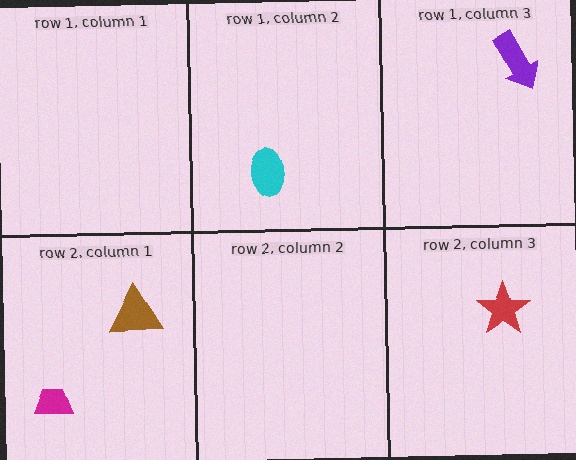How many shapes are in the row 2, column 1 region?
2.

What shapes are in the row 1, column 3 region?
The purple arrow.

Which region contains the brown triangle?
The row 2, column 1 region.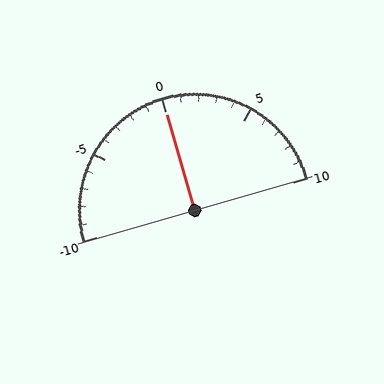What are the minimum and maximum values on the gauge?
The gauge ranges from -10 to 10.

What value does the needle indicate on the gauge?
The needle indicates approximately 0.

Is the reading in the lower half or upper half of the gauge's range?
The reading is in the upper half of the range (-10 to 10).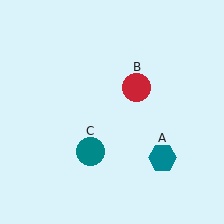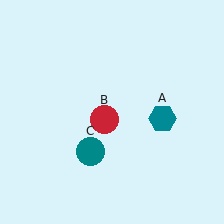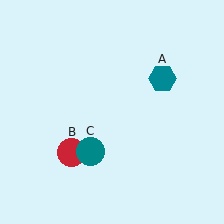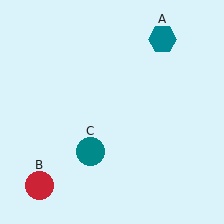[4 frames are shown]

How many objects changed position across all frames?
2 objects changed position: teal hexagon (object A), red circle (object B).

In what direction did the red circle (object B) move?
The red circle (object B) moved down and to the left.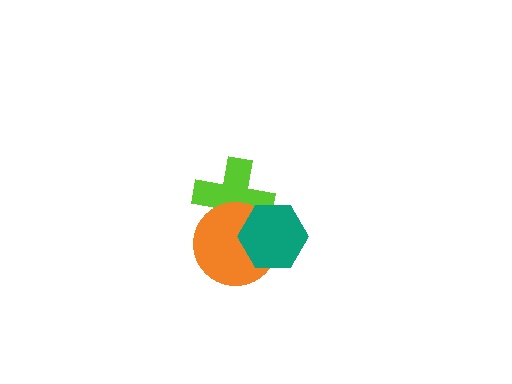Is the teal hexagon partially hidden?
No, no other shape covers it.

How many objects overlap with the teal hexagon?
2 objects overlap with the teal hexagon.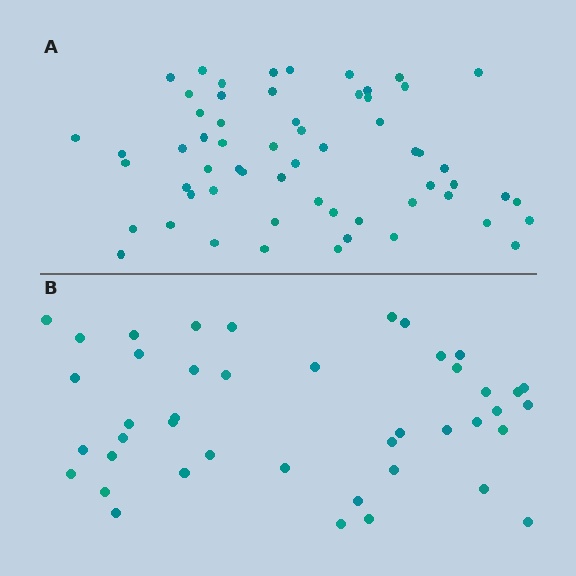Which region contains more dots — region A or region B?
Region A (the top region) has more dots.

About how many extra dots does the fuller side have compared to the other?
Region A has approximately 15 more dots than region B.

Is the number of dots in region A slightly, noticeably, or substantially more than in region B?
Region A has noticeably more, but not dramatically so. The ratio is roughly 1.4 to 1.